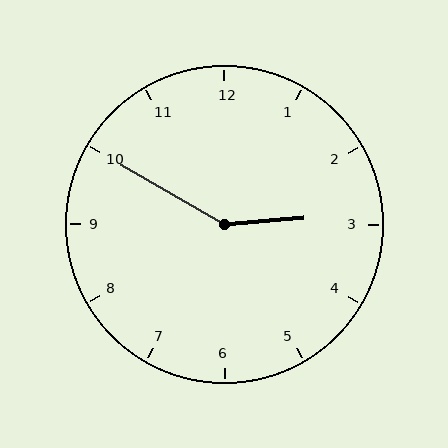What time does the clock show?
2:50.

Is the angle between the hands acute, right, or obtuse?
It is obtuse.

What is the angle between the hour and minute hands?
Approximately 145 degrees.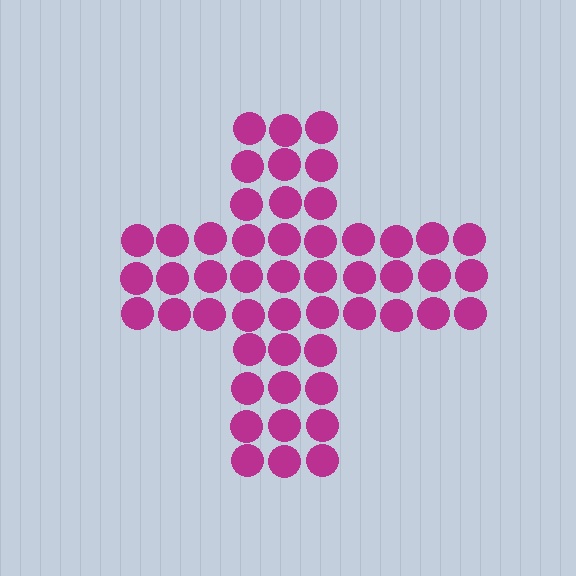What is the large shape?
The large shape is a cross.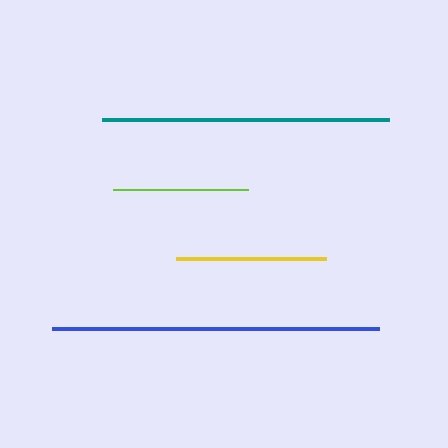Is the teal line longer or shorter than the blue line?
The blue line is longer than the teal line.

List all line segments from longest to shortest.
From longest to shortest: blue, teal, yellow, lime.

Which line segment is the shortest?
The lime line is the shortest at approximately 135 pixels.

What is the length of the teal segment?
The teal segment is approximately 287 pixels long.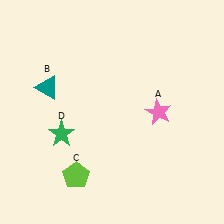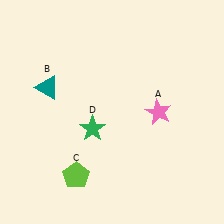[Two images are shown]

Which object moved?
The green star (D) moved right.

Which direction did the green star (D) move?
The green star (D) moved right.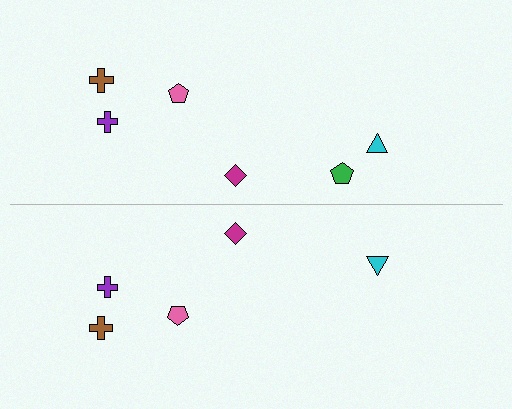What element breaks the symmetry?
A green pentagon is missing from the bottom side.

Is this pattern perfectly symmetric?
No, the pattern is not perfectly symmetric. A green pentagon is missing from the bottom side.